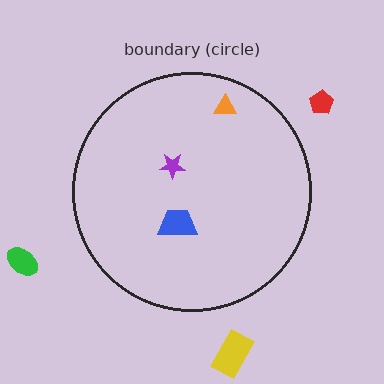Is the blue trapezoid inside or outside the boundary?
Inside.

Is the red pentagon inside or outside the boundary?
Outside.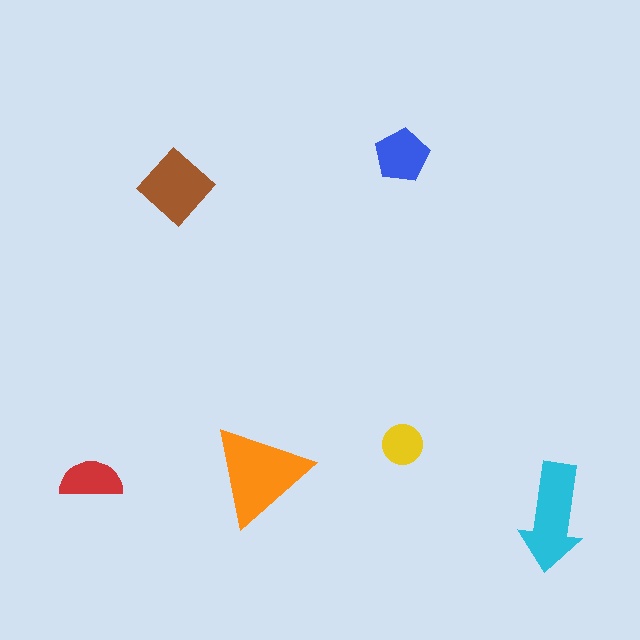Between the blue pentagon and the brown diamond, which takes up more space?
The brown diamond.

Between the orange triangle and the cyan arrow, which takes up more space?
The orange triangle.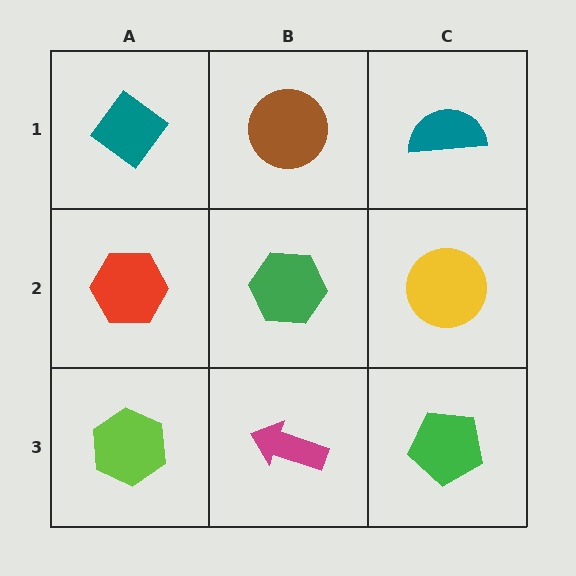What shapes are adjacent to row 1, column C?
A yellow circle (row 2, column C), a brown circle (row 1, column B).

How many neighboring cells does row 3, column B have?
3.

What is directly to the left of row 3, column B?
A lime hexagon.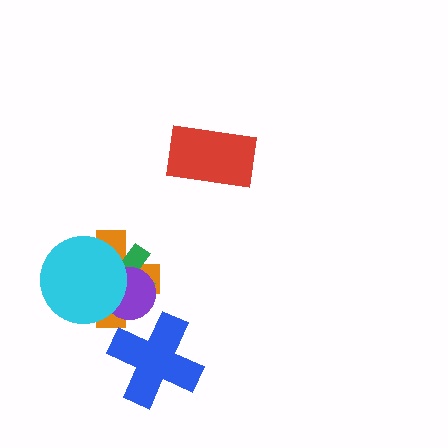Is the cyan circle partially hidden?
No, no other shape covers it.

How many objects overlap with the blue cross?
0 objects overlap with the blue cross.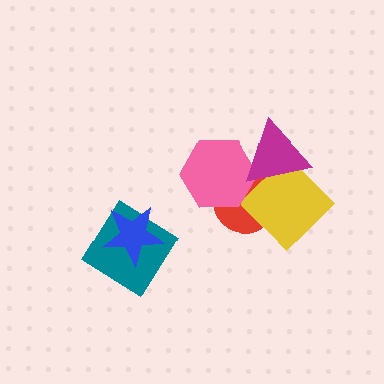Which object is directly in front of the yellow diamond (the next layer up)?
The pink hexagon is directly in front of the yellow diamond.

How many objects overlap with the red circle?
3 objects overlap with the red circle.